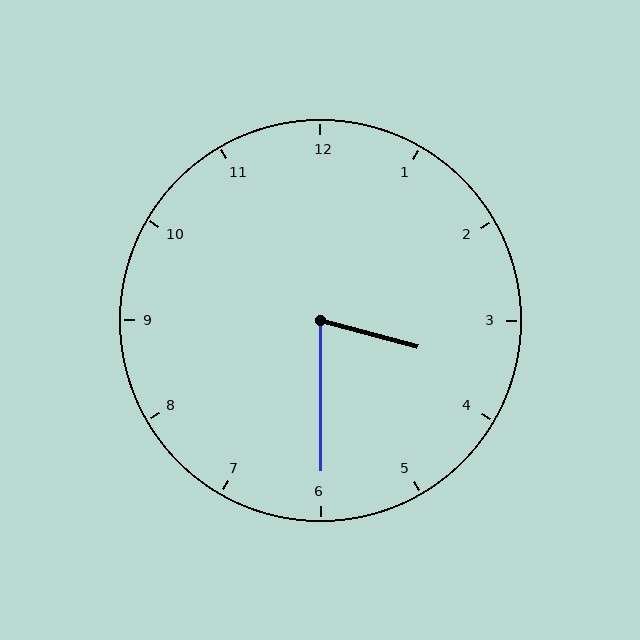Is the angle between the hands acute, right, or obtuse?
It is acute.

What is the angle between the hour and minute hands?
Approximately 75 degrees.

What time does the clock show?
3:30.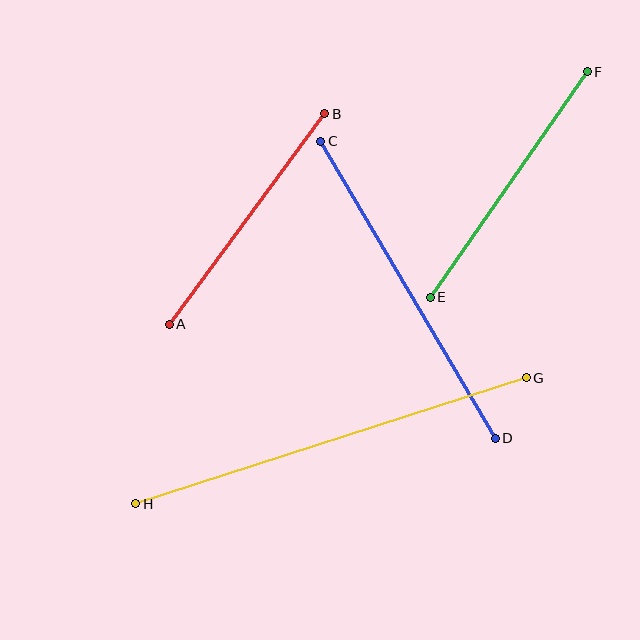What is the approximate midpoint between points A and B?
The midpoint is at approximately (247, 219) pixels.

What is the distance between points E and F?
The distance is approximately 275 pixels.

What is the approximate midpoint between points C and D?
The midpoint is at approximately (408, 290) pixels.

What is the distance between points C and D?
The distance is approximately 345 pixels.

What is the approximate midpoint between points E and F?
The midpoint is at approximately (509, 184) pixels.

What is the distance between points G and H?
The distance is approximately 410 pixels.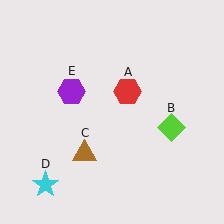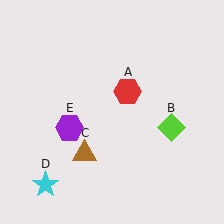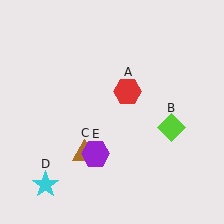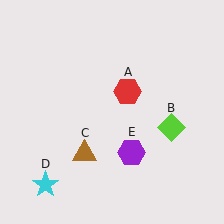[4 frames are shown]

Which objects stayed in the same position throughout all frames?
Red hexagon (object A) and lime diamond (object B) and brown triangle (object C) and cyan star (object D) remained stationary.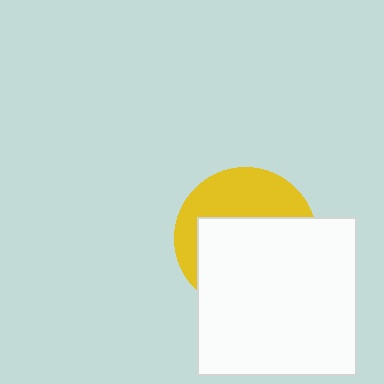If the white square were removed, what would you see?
You would see the complete yellow circle.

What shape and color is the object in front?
The object in front is a white square.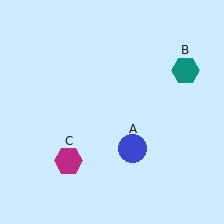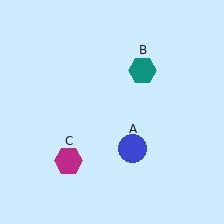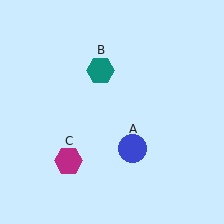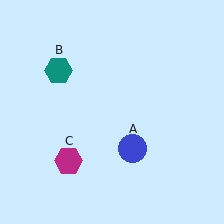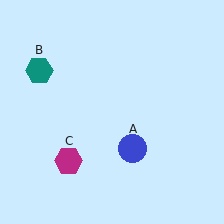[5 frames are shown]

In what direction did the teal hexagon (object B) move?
The teal hexagon (object B) moved left.